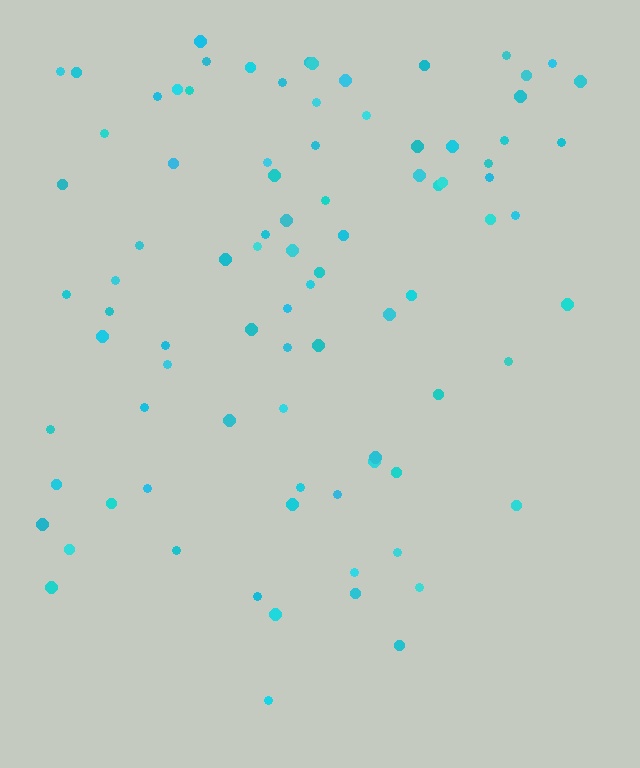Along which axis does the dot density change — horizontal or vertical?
Vertical.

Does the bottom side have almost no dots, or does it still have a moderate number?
Still a moderate number, just noticeably fewer than the top.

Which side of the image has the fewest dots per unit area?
The bottom.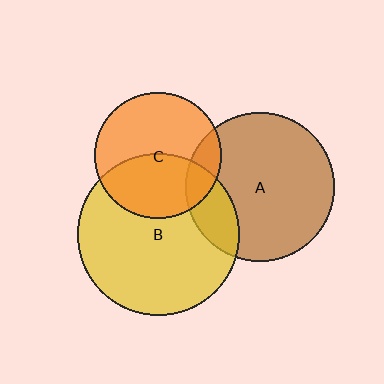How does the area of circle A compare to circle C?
Approximately 1.4 times.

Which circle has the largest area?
Circle B (yellow).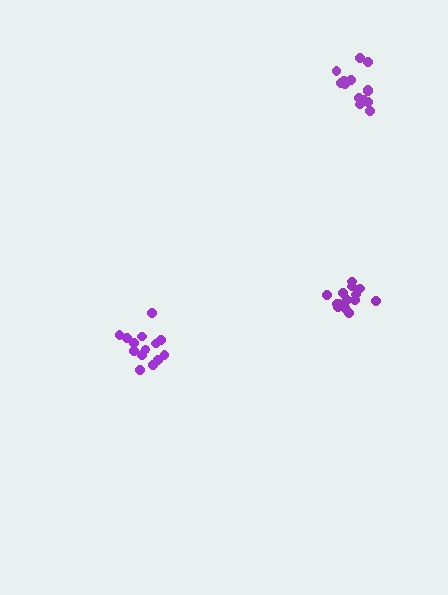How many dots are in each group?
Group 1: 14 dots, Group 2: 15 dots, Group 3: 14 dots (43 total).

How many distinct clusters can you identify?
There are 3 distinct clusters.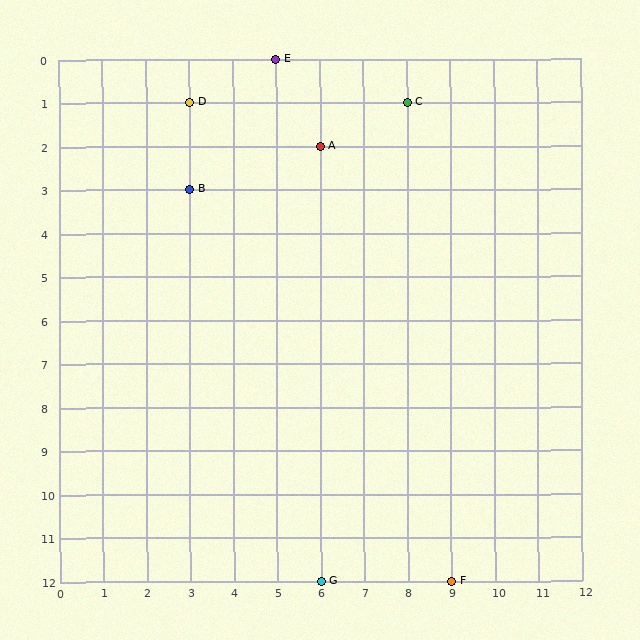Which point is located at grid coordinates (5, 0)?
Point E is at (5, 0).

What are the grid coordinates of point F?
Point F is at grid coordinates (9, 12).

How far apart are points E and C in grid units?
Points E and C are 3 columns and 1 row apart (about 3.2 grid units diagonally).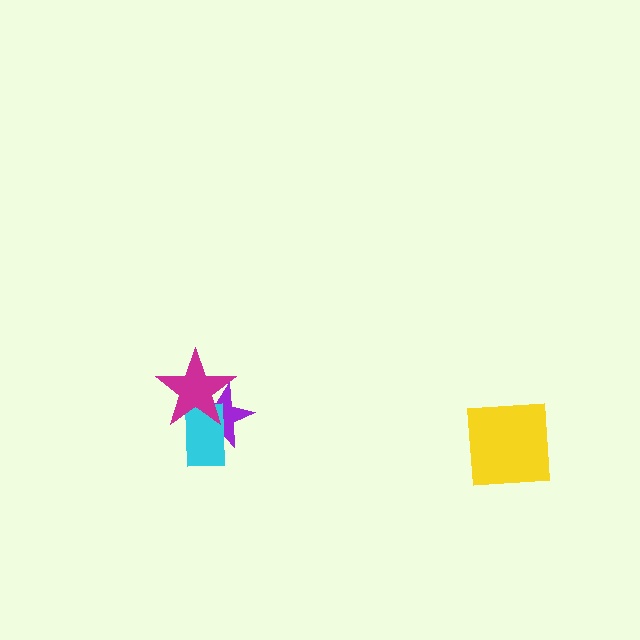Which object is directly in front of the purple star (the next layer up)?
The cyan rectangle is directly in front of the purple star.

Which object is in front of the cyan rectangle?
The magenta star is in front of the cyan rectangle.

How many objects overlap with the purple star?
2 objects overlap with the purple star.